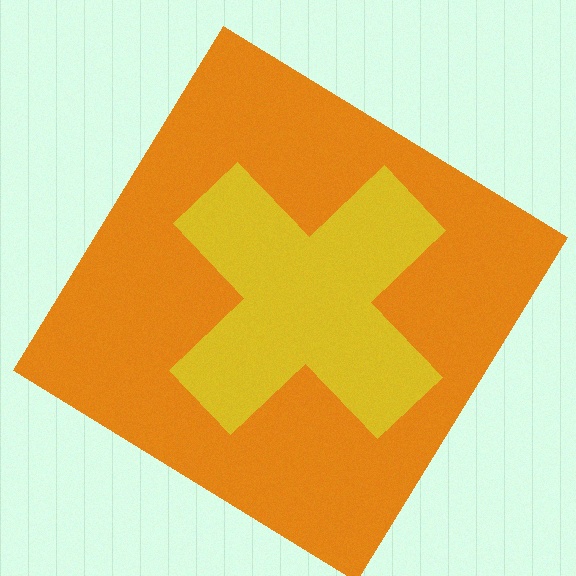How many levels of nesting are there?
2.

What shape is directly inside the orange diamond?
The yellow cross.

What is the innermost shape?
The yellow cross.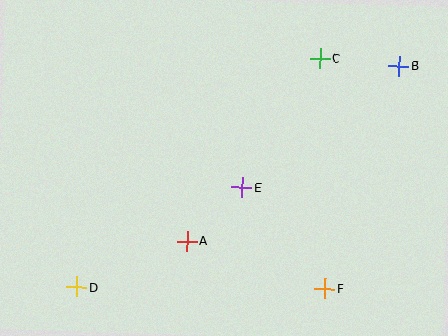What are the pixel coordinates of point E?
Point E is at (242, 188).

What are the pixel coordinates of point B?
Point B is at (399, 66).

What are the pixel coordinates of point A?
Point A is at (187, 241).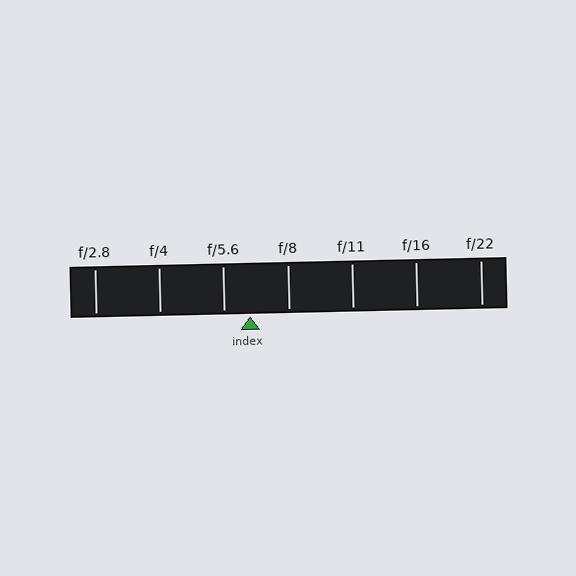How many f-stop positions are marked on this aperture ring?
There are 7 f-stop positions marked.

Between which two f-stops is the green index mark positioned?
The index mark is between f/5.6 and f/8.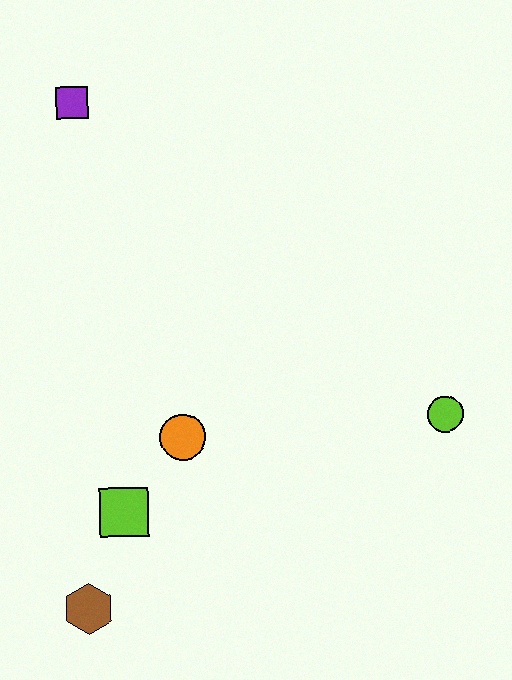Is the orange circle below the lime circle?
Yes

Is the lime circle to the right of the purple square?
Yes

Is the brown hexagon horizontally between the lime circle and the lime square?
No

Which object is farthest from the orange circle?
The purple square is farthest from the orange circle.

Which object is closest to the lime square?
The orange circle is closest to the lime square.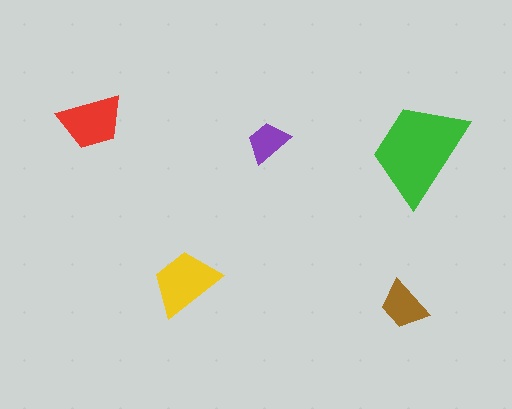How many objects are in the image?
There are 5 objects in the image.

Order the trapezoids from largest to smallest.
the green one, the yellow one, the red one, the brown one, the purple one.